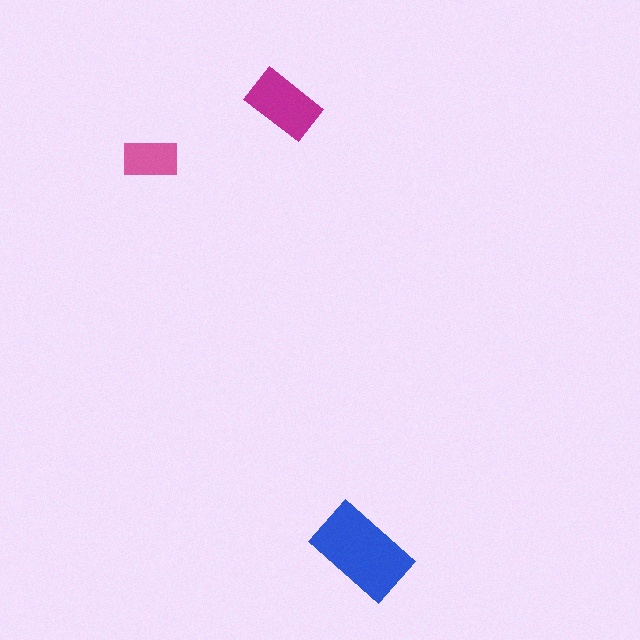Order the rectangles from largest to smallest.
the blue one, the magenta one, the pink one.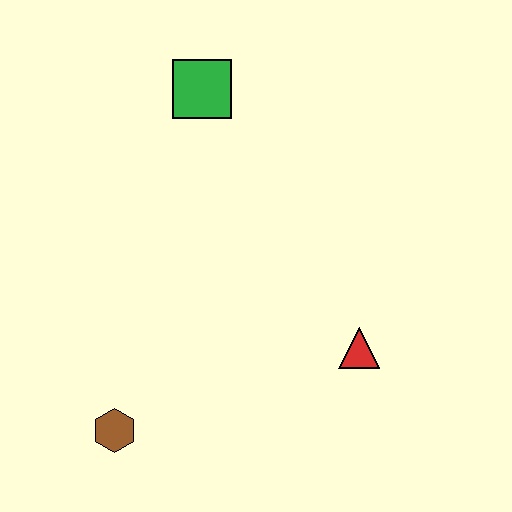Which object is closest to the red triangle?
The brown hexagon is closest to the red triangle.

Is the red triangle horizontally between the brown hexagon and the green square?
No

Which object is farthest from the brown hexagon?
The green square is farthest from the brown hexagon.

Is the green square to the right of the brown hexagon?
Yes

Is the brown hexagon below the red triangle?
Yes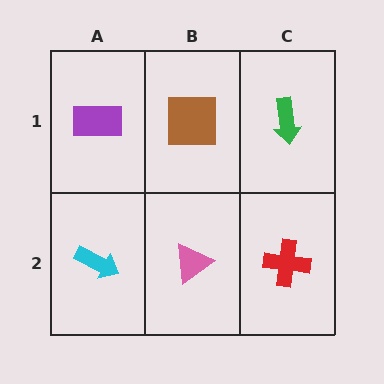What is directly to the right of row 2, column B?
A red cross.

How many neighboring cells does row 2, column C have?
2.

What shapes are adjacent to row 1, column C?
A red cross (row 2, column C), a brown square (row 1, column B).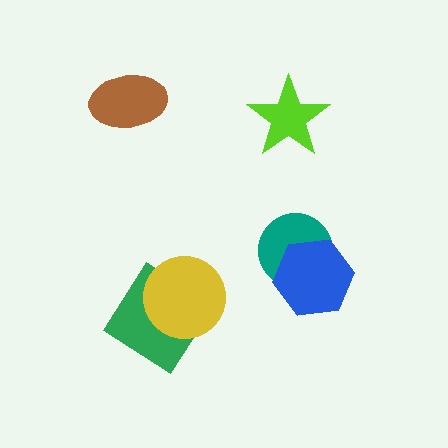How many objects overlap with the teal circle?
1 object overlaps with the teal circle.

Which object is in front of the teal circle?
The blue hexagon is in front of the teal circle.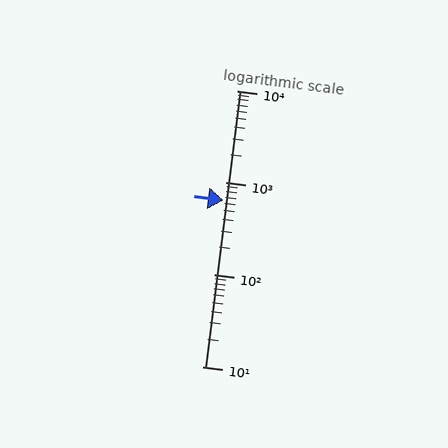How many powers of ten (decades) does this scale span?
The scale spans 3 decades, from 10 to 10000.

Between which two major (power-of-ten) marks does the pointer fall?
The pointer is between 100 and 1000.